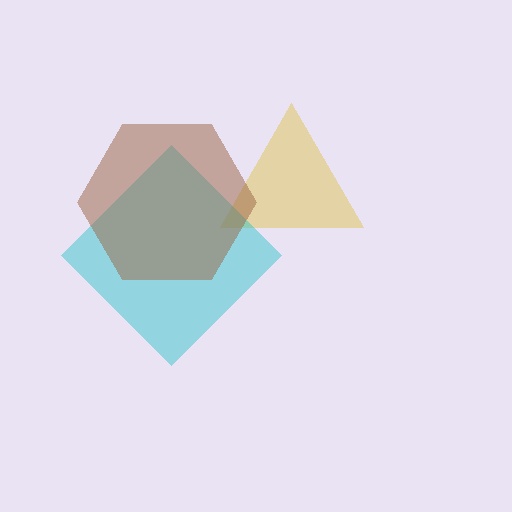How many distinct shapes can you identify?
There are 3 distinct shapes: a yellow triangle, a cyan diamond, a brown hexagon.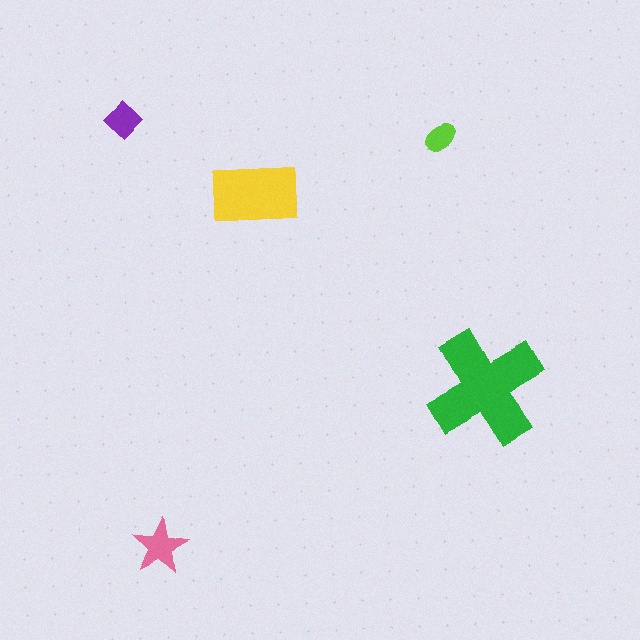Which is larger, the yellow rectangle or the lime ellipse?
The yellow rectangle.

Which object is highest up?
The purple diamond is topmost.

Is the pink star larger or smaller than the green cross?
Smaller.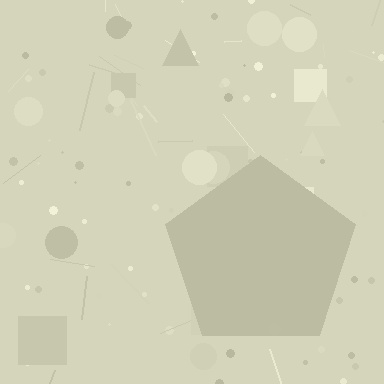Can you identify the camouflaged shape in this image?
The camouflaged shape is a pentagon.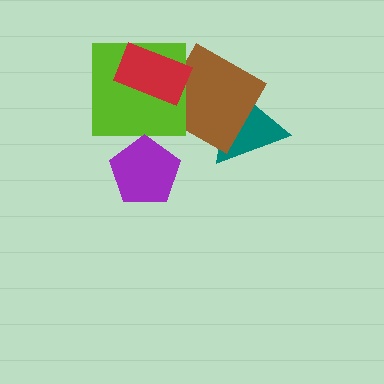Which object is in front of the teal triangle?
The brown square is in front of the teal triangle.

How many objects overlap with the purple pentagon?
0 objects overlap with the purple pentagon.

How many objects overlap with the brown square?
3 objects overlap with the brown square.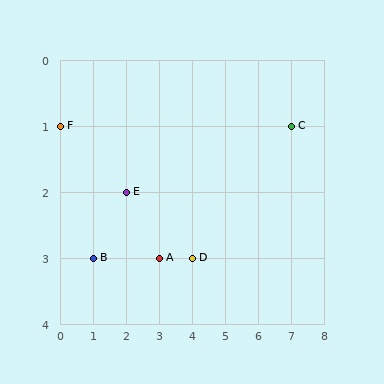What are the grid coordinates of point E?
Point E is at grid coordinates (2, 2).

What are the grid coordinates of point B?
Point B is at grid coordinates (1, 3).